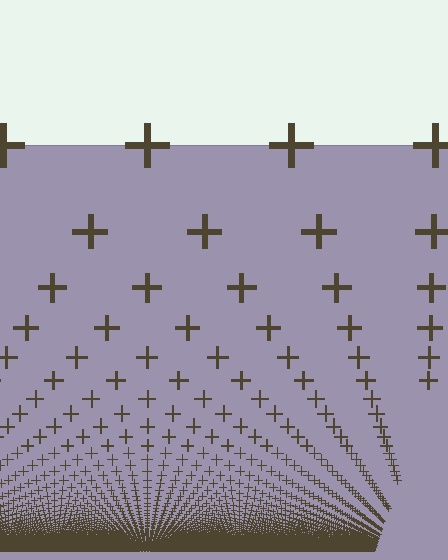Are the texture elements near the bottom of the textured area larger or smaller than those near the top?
Smaller. The gradient is inverted — elements near the bottom are smaller and denser.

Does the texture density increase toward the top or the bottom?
Density increases toward the bottom.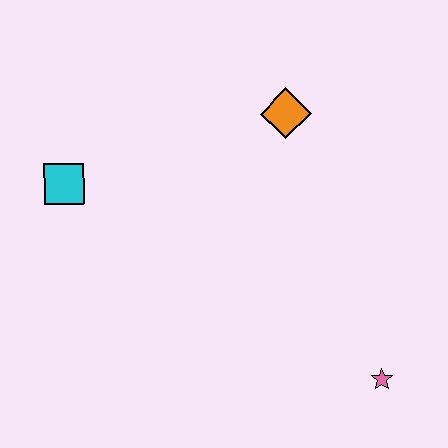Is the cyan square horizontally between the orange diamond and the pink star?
No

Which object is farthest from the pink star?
The cyan square is farthest from the pink star.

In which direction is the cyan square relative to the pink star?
The cyan square is to the left of the pink star.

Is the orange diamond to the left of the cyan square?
No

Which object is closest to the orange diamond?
The cyan square is closest to the orange diamond.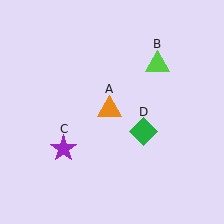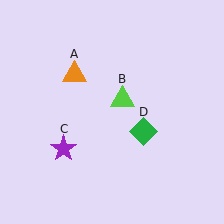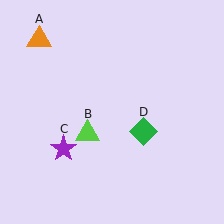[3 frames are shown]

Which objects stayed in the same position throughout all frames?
Purple star (object C) and green diamond (object D) remained stationary.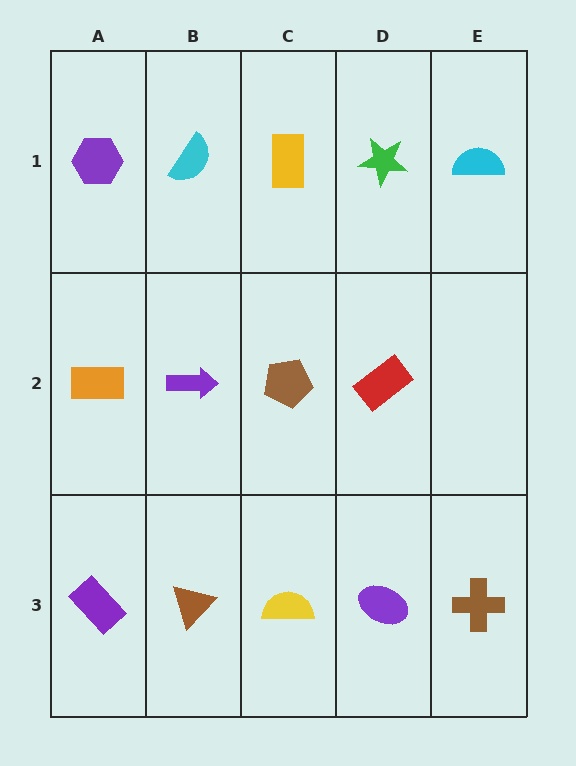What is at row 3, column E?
A brown cross.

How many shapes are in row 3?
5 shapes.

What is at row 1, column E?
A cyan semicircle.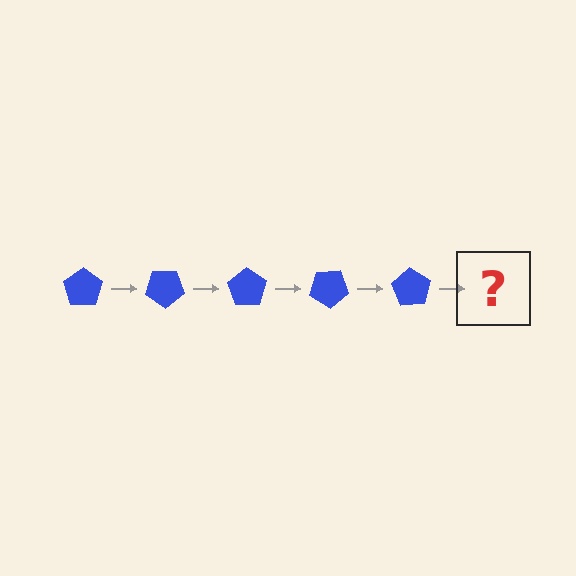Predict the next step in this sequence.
The next step is a blue pentagon rotated 175 degrees.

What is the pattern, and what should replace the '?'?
The pattern is that the pentagon rotates 35 degrees each step. The '?' should be a blue pentagon rotated 175 degrees.